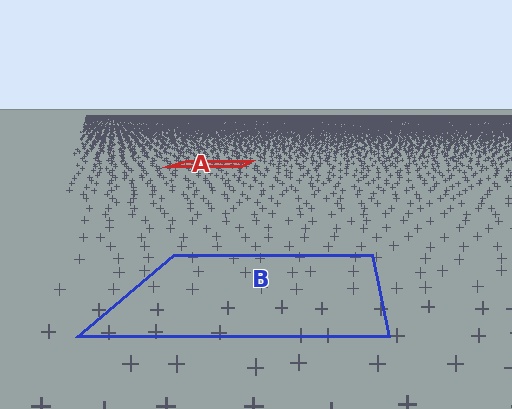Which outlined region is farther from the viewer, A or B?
Region A is farther from the viewer — the texture elements inside it appear smaller and more densely packed.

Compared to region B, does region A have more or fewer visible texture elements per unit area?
Region A has more texture elements per unit area — they are packed more densely because it is farther away.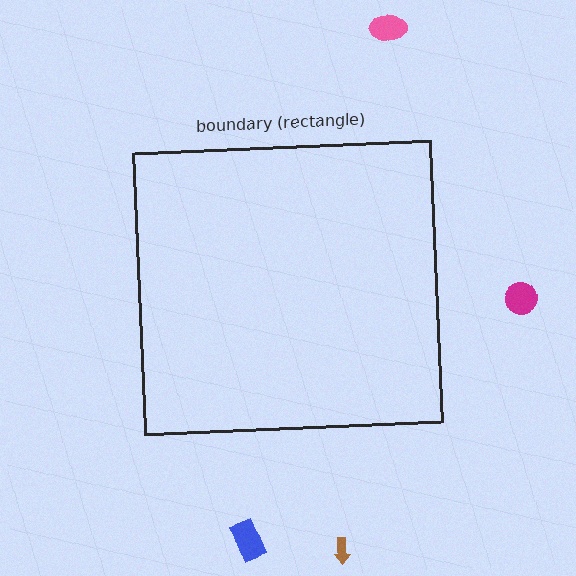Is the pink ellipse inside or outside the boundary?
Outside.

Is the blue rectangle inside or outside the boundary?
Outside.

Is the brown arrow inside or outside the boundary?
Outside.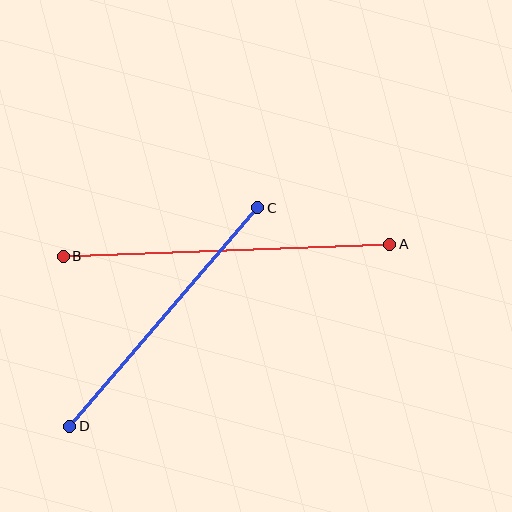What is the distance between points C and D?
The distance is approximately 288 pixels.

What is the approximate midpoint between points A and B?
The midpoint is at approximately (226, 250) pixels.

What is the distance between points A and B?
The distance is approximately 327 pixels.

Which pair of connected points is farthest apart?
Points A and B are farthest apart.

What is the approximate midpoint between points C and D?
The midpoint is at approximately (164, 317) pixels.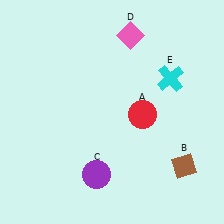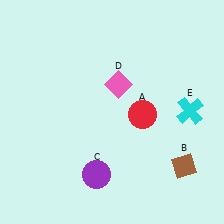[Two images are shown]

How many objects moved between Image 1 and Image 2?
2 objects moved between the two images.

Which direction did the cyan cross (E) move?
The cyan cross (E) moved down.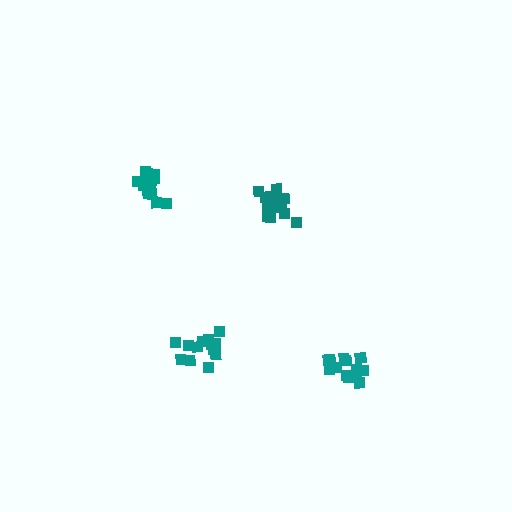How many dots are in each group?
Group 1: 15 dots, Group 2: 13 dots, Group 3: 13 dots, Group 4: 14 dots (55 total).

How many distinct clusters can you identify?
There are 4 distinct clusters.